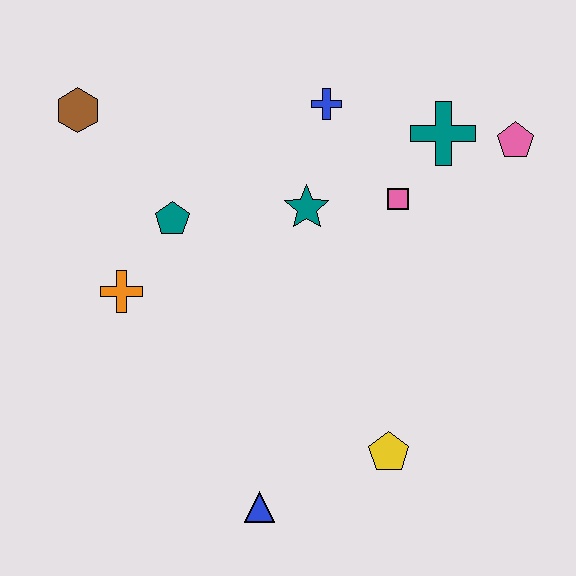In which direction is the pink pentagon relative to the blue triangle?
The pink pentagon is above the blue triangle.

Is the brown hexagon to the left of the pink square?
Yes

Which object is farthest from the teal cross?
The blue triangle is farthest from the teal cross.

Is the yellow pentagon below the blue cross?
Yes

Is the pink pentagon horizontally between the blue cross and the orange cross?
No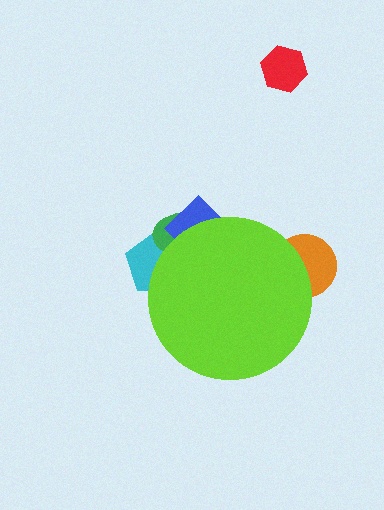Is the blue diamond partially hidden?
Yes, the blue diamond is partially hidden behind the lime circle.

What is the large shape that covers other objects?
A lime circle.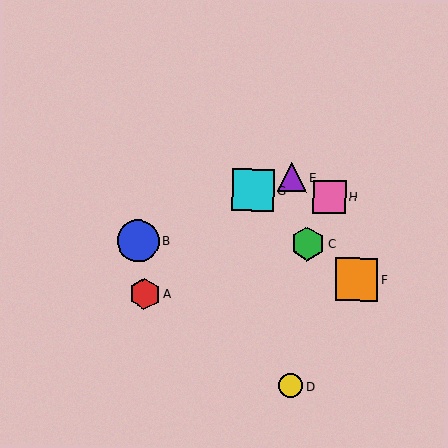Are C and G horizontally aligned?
No, C is at y≈244 and G is at y≈190.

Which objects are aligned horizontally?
Objects B, C are aligned horizontally.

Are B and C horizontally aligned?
Yes, both are at y≈241.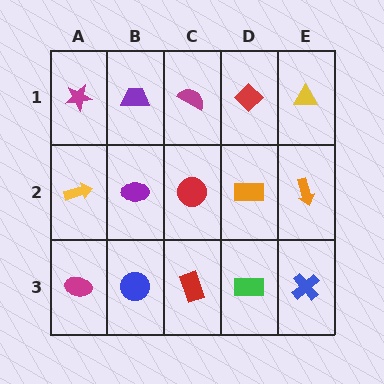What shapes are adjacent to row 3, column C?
A red circle (row 2, column C), a blue circle (row 3, column B), a green rectangle (row 3, column D).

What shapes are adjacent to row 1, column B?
A purple ellipse (row 2, column B), a magenta star (row 1, column A), a magenta semicircle (row 1, column C).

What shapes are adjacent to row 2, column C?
A magenta semicircle (row 1, column C), a red rectangle (row 3, column C), a purple ellipse (row 2, column B), an orange rectangle (row 2, column D).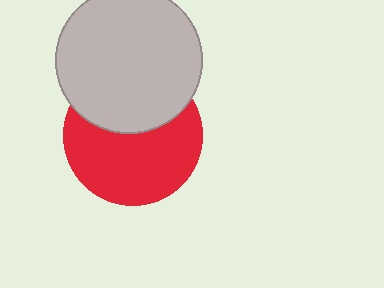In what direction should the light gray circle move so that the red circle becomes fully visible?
The light gray circle should move up. That is the shortest direction to clear the overlap and leave the red circle fully visible.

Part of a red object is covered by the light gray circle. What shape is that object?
It is a circle.